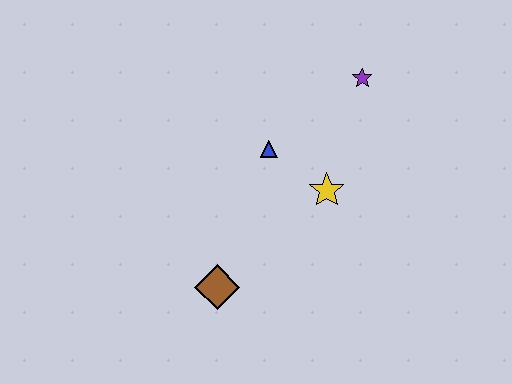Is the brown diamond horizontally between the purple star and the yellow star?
No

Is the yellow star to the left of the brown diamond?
No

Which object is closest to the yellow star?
The blue triangle is closest to the yellow star.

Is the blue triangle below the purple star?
Yes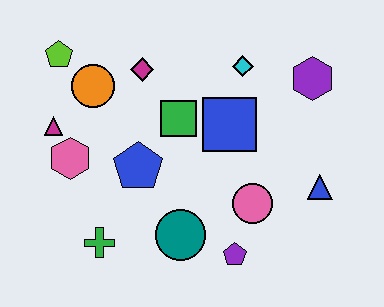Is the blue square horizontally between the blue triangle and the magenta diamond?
Yes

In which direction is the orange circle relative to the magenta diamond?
The orange circle is to the left of the magenta diamond.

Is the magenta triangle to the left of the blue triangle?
Yes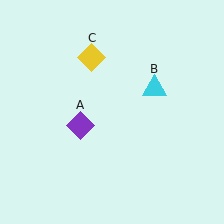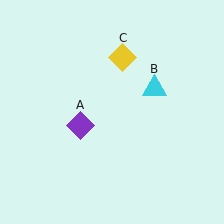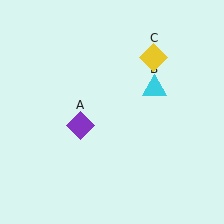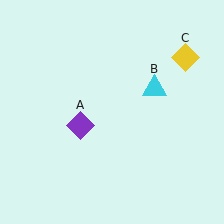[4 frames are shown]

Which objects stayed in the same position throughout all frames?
Purple diamond (object A) and cyan triangle (object B) remained stationary.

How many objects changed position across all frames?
1 object changed position: yellow diamond (object C).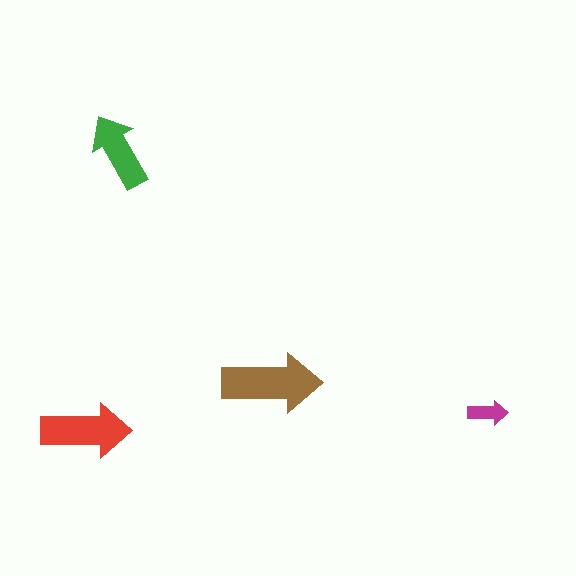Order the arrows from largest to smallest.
the brown one, the red one, the green one, the magenta one.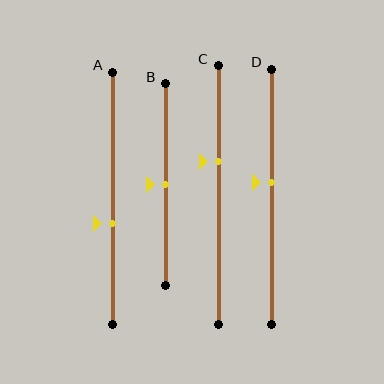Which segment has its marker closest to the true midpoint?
Segment B has its marker closest to the true midpoint.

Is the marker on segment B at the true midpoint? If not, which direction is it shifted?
Yes, the marker on segment B is at the true midpoint.